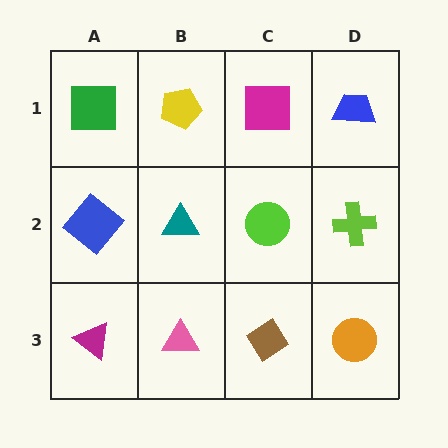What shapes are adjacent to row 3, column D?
A lime cross (row 2, column D), a brown diamond (row 3, column C).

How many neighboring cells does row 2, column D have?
3.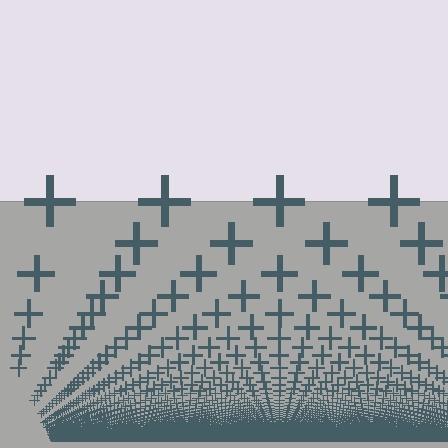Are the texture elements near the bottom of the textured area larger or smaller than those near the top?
Smaller. The gradient is inverted — elements near the bottom are smaller and denser.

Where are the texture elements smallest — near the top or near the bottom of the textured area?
Near the bottom.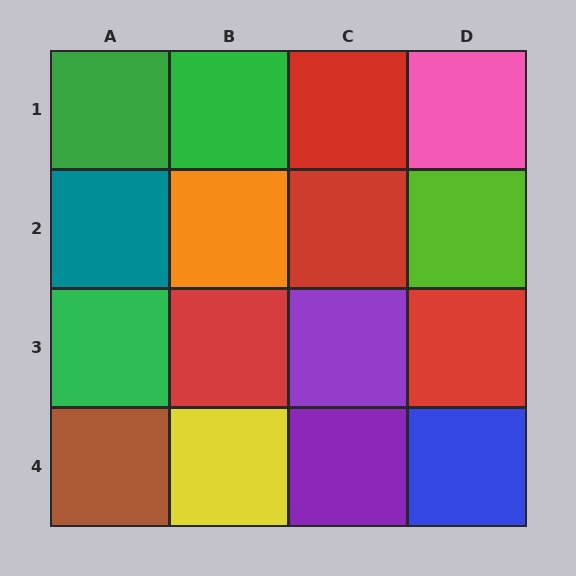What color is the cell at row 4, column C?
Purple.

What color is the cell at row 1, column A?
Green.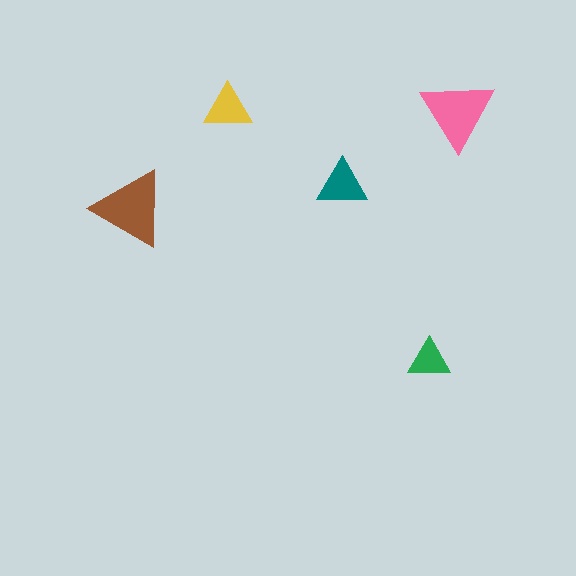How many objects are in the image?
There are 5 objects in the image.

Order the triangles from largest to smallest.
the brown one, the pink one, the teal one, the yellow one, the green one.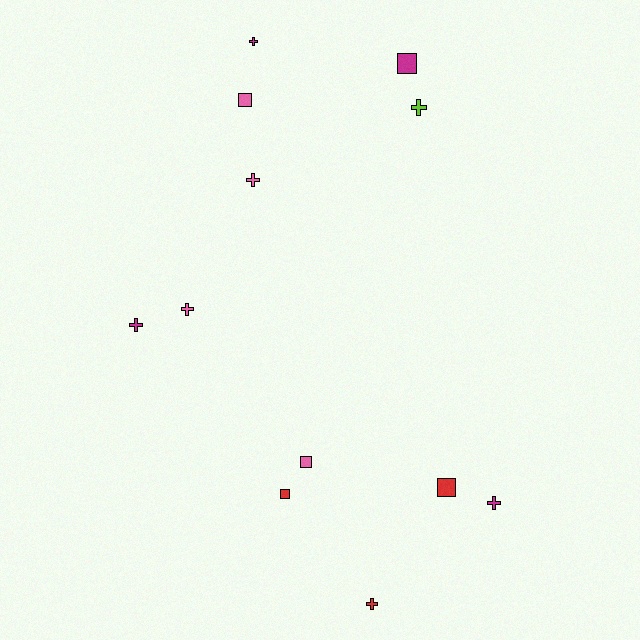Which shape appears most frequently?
Cross, with 7 objects.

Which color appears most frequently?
Magenta, with 4 objects.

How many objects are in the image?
There are 12 objects.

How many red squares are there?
There are 2 red squares.